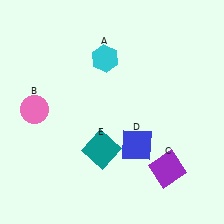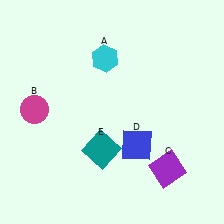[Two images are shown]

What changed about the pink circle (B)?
In Image 1, B is pink. In Image 2, it changed to magenta.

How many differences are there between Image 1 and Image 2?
There is 1 difference between the two images.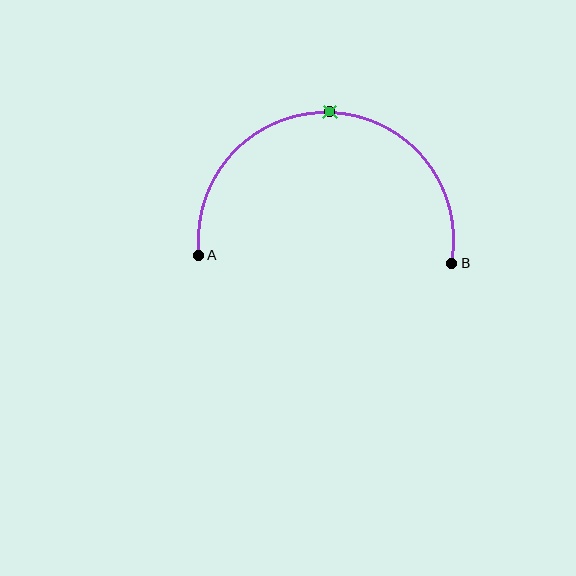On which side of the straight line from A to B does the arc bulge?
The arc bulges above the straight line connecting A and B.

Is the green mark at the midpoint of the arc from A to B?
Yes. The green mark lies on the arc at equal arc-length from both A and B — it is the arc midpoint.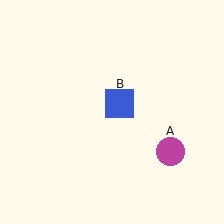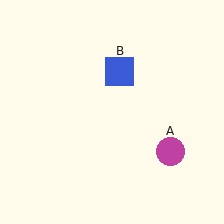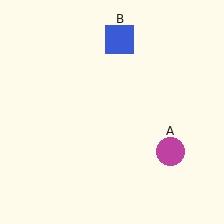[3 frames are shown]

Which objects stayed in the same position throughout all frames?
Magenta circle (object A) remained stationary.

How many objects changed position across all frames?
1 object changed position: blue square (object B).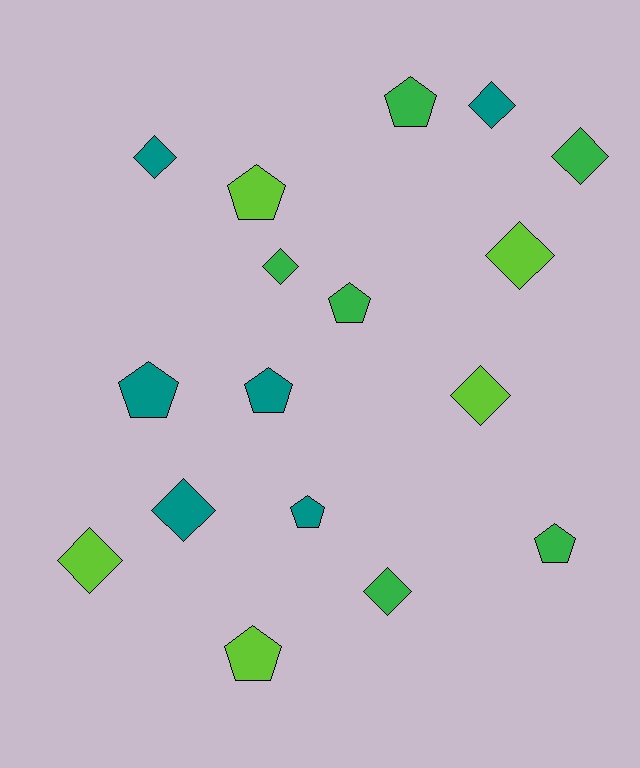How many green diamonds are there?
There are 3 green diamonds.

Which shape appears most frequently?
Diamond, with 9 objects.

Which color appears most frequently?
Teal, with 6 objects.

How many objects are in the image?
There are 17 objects.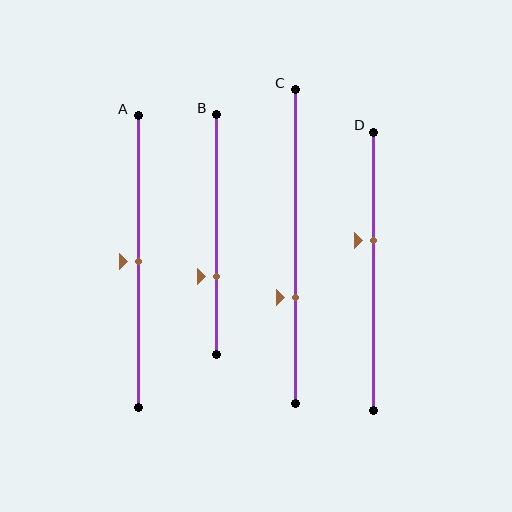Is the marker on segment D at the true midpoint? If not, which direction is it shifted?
No, the marker on segment D is shifted upward by about 11% of the segment length.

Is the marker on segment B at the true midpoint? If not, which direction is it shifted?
No, the marker on segment B is shifted downward by about 18% of the segment length.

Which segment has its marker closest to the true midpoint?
Segment A has its marker closest to the true midpoint.